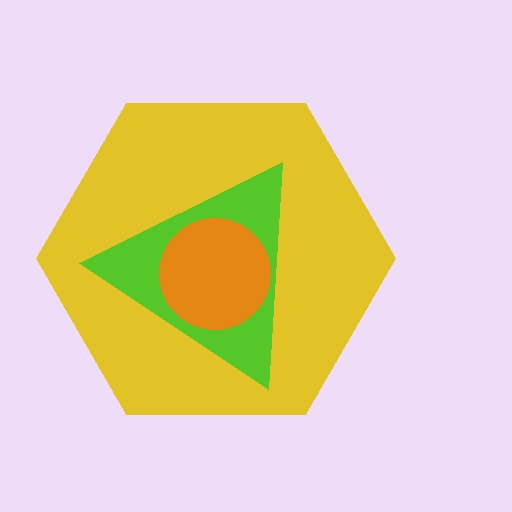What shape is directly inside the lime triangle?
The orange circle.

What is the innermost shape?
The orange circle.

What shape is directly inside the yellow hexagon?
The lime triangle.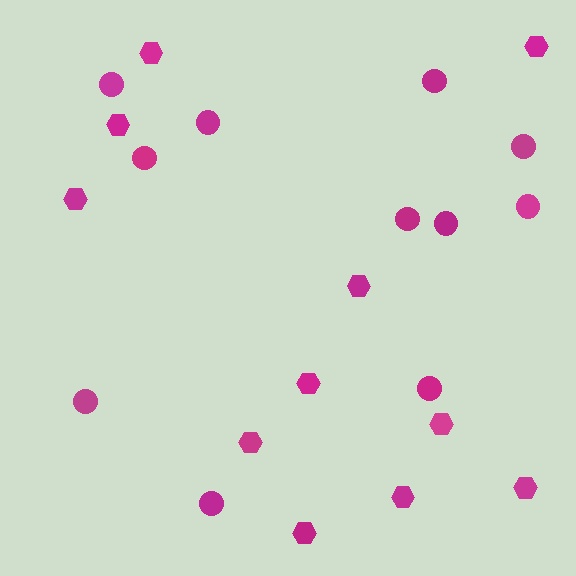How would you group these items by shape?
There are 2 groups: one group of hexagons (11) and one group of circles (11).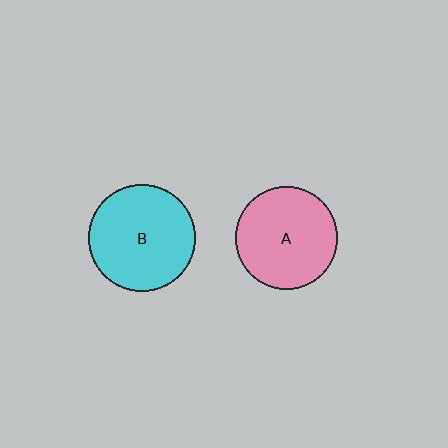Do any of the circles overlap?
No, none of the circles overlap.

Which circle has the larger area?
Circle B (cyan).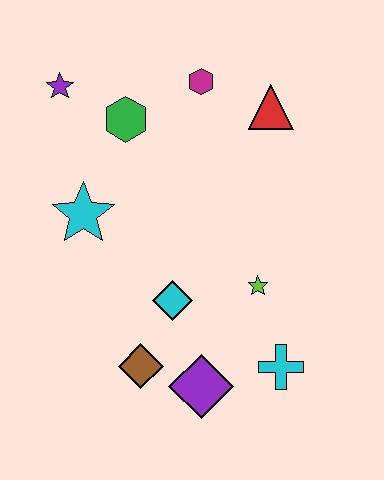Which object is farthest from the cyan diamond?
The purple star is farthest from the cyan diamond.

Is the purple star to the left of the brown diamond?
Yes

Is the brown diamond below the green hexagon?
Yes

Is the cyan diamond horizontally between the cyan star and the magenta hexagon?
Yes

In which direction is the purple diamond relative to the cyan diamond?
The purple diamond is below the cyan diamond.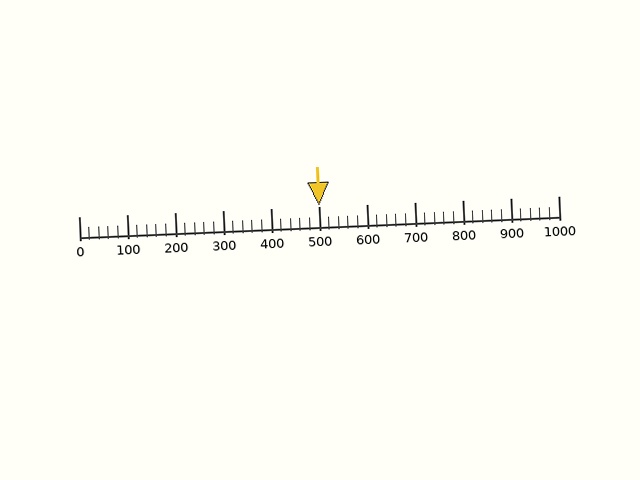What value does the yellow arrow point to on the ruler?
The yellow arrow points to approximately 501.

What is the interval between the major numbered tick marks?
The major tick marks are spaced 100 units apart.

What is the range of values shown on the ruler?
The ruler shows values from 0 to 1000.